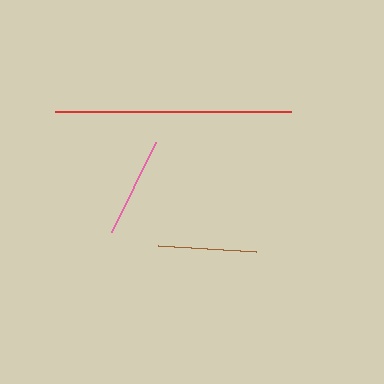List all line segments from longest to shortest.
From longest to shortest: red, pink, brown.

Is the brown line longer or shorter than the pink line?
The pink line is longer than the brown line.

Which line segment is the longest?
The red line is the longest at approximately 236 pixels.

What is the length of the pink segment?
The pink segment is approximately 101 pixels long.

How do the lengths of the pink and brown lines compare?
The pink and brown lines are approximately the same length.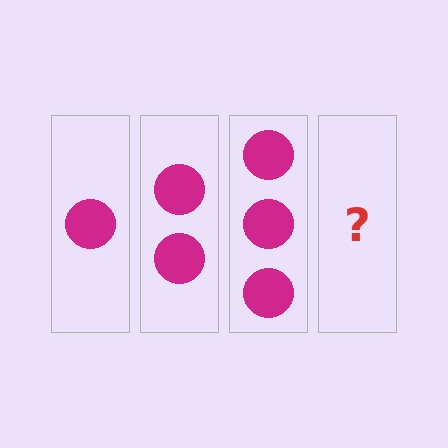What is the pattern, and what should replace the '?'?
The pattern is that each step adds one more circle. The '?' should be 4 circles.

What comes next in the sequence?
The next element should be 4 circles.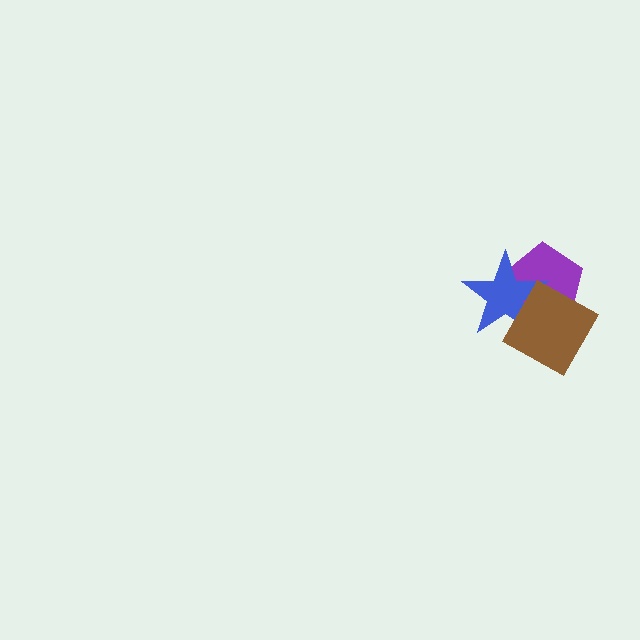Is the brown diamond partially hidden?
No, no other shape covers it.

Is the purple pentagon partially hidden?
Yes, it is partially covered by another shape.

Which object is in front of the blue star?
The brown diamond is in front of the blue star.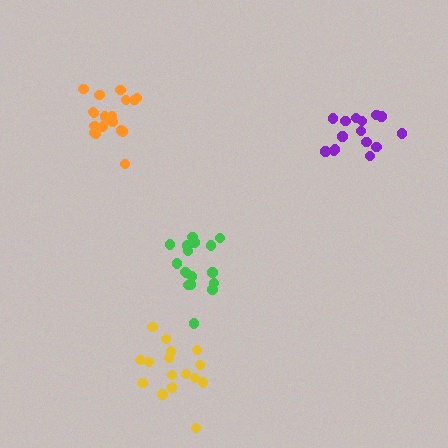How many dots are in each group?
Group 1: 15 dots, Group 2: 16 dots, Group 3: 17 dots, Group 4: 21 dots (69 total).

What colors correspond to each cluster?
The clusters are colored: purple, yellow, green, orange.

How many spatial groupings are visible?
There are 4 spatial groupings.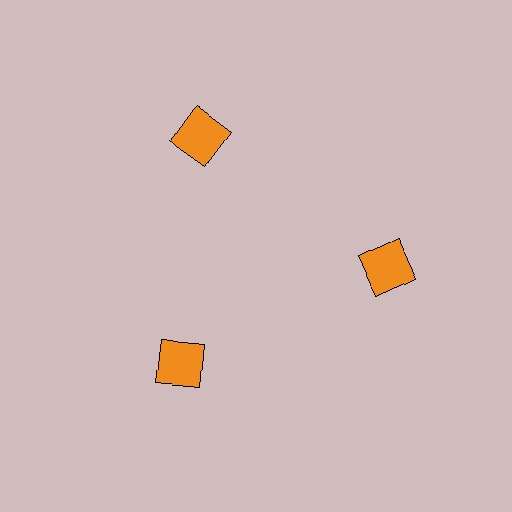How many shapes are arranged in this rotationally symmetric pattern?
There are 3 shapes, arranged in 3 groups of 1.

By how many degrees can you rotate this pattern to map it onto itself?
The pattern maps onto itself every 120 degrees of rotation.